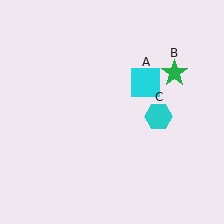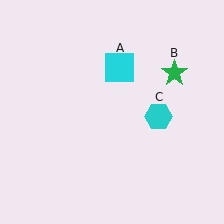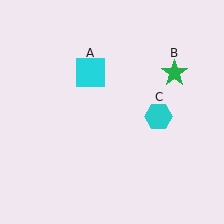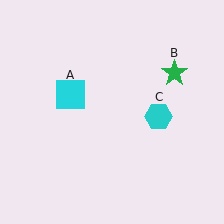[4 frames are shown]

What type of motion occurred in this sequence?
The cyan square (object A) rotated counterclockwise around the center of the scene.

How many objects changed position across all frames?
1 object changed position: cyan square (object A).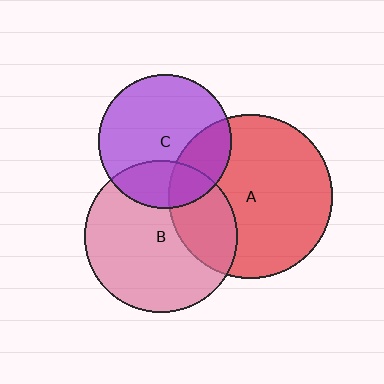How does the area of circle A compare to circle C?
Approximately 1.5 times.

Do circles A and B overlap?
Yes.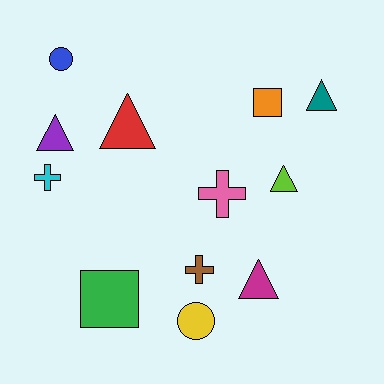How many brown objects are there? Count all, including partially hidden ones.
There is 1 brown object.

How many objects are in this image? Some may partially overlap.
There are 12 objects.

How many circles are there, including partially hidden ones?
There are 2 circles.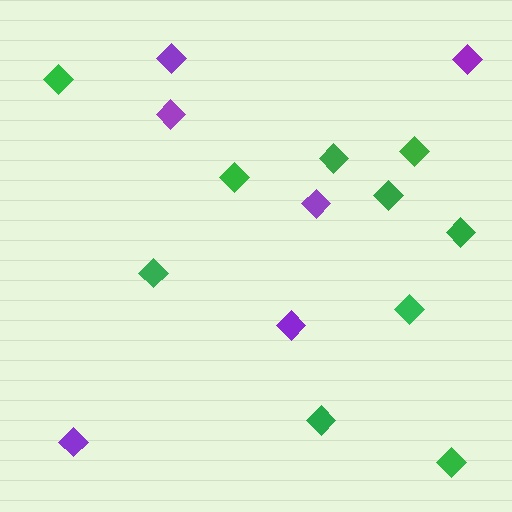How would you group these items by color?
There are 2 groups: one group of green diamonds (10) and one group of purple diamonds (6).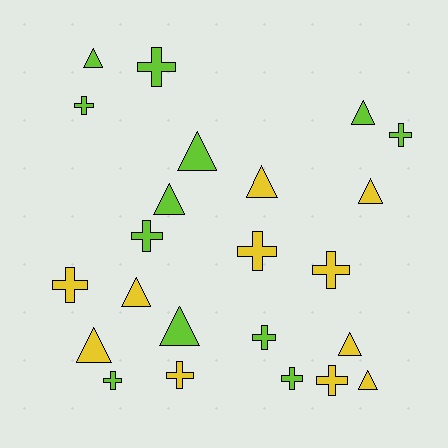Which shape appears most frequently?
Cross, with 12 objects.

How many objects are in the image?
There are 23 objects.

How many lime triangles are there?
There are 5 lime triangles.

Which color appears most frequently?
Lime, with 12 objects.